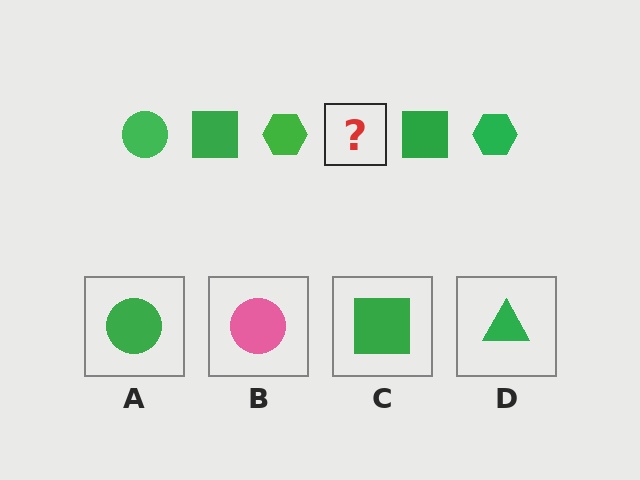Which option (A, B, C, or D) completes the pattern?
A.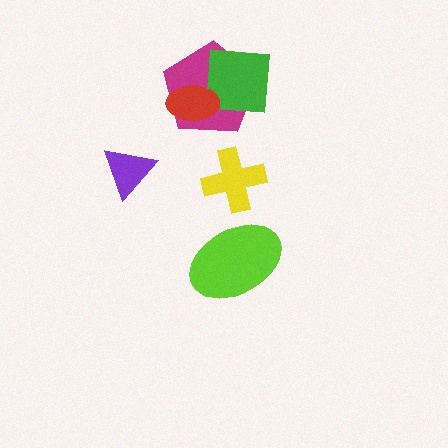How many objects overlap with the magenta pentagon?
2 objects overlap with the magenta pentagon.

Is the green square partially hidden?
Yes, it is partially covered by another shape.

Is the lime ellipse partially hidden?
No, no other shape covers it.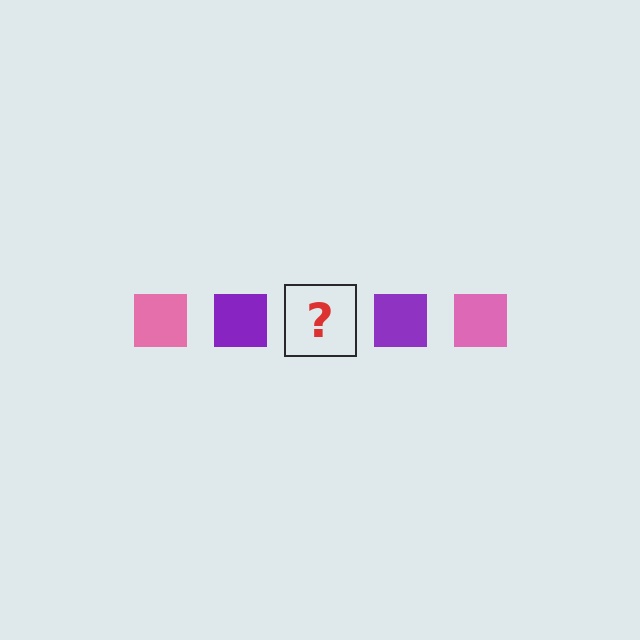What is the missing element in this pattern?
The missing element is a pink square.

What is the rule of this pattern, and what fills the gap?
The rule is that the pattern cycles through pink, purple squares. The gap should be filled with a pink square.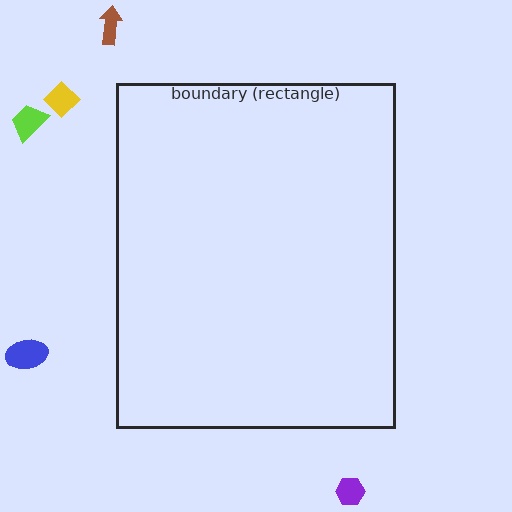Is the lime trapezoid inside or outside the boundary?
Outside.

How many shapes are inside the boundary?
0 inside, 5 outside.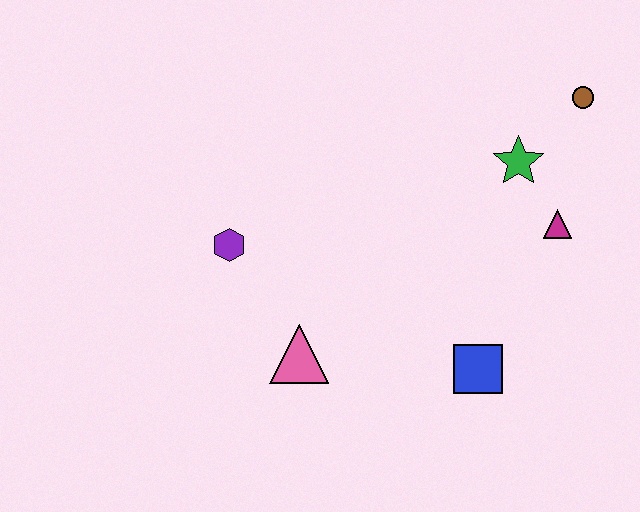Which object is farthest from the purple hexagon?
The brown circle is farthest from the purple hexagon.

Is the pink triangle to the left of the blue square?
Yes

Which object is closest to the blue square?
The magenta triangle is closest to the blue square.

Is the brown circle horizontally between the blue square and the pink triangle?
No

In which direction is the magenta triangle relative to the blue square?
The magenta triangle is above the blue square.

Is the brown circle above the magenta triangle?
Yes